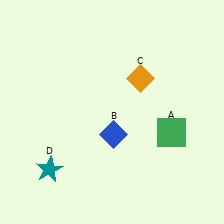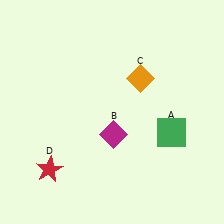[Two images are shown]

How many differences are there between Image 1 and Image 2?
There are 2 differences between the two images.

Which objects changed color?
B changed from blue to magenta. D changed from teal to red.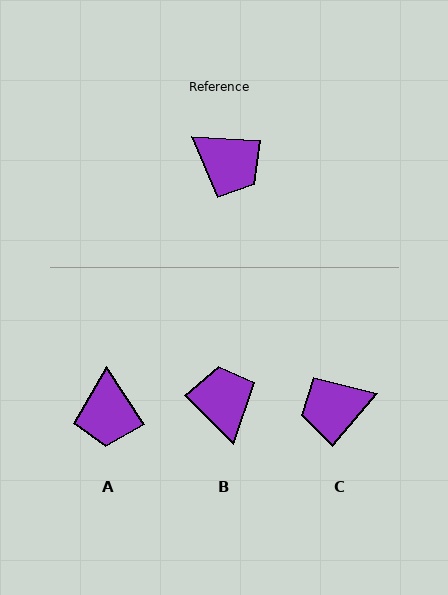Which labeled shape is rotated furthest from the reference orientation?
B, about 137 degrees away.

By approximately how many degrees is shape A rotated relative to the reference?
Approximately 54 degrees clockwise.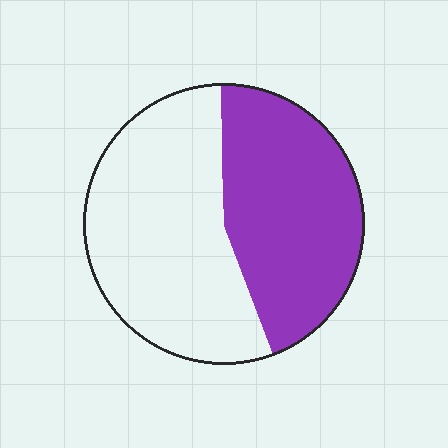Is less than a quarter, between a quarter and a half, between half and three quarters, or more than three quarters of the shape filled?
Between a quarter and a half.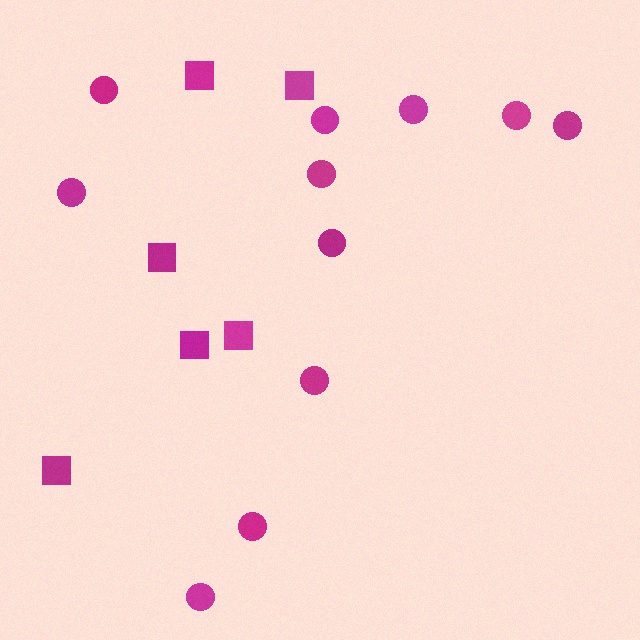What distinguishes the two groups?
There are 2 groups: one group of circles (11) and one group of squares (6).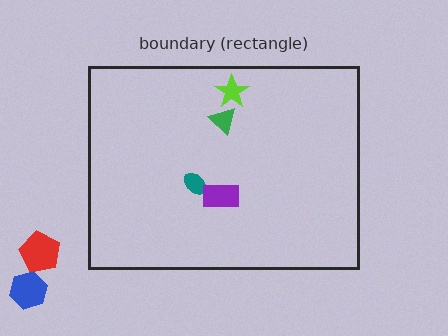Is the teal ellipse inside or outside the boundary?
Inside.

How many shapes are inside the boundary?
4 inside, 2 outside.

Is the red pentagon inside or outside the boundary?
Outside.